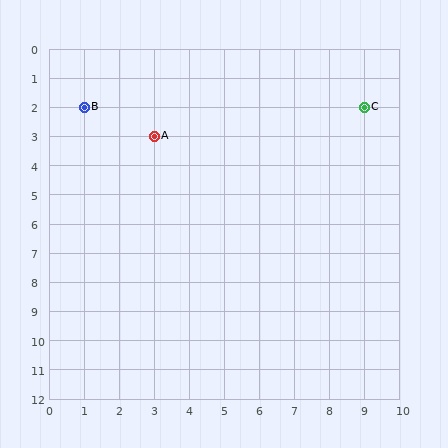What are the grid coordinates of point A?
Point A is at grid coordinates (3, 3).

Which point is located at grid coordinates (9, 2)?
Point C is at (9, 2).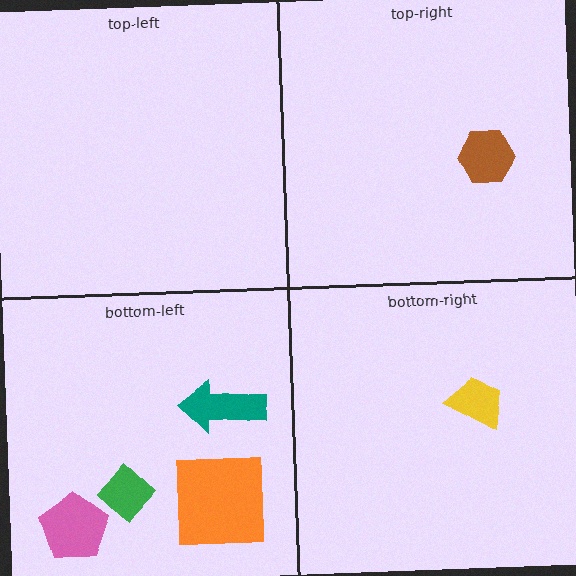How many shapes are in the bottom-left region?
4.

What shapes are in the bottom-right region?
The yellow trapezoid.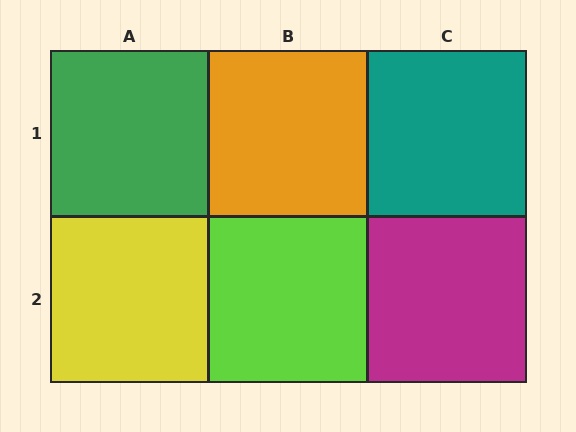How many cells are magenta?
1 cell is magenta.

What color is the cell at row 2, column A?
Yellow.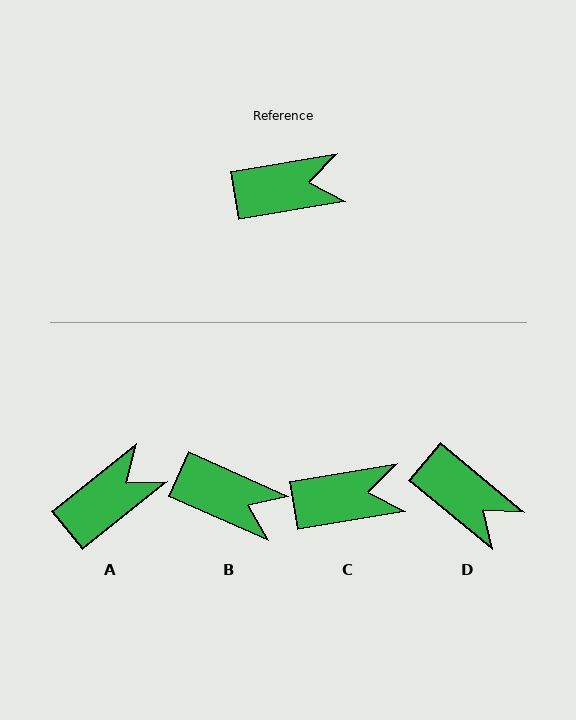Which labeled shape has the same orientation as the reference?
C.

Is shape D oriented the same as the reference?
No, it is off by about 49 degrees.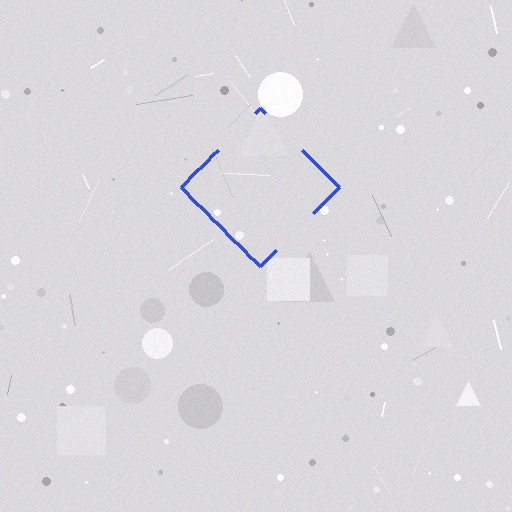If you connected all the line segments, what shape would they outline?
They would outline a diamond.